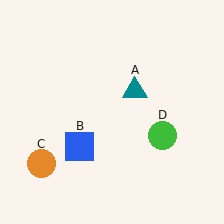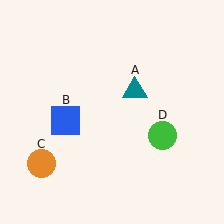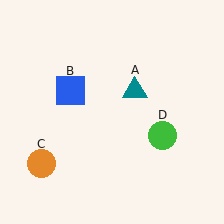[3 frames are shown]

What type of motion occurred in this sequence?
The blue square (object B) rotated clockwise around the center of the scene.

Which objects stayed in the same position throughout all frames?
Teal triangle (object A) and orange circle (object C) and green circle (object D) remained stationary.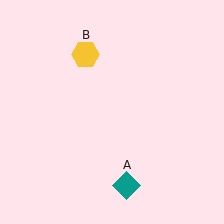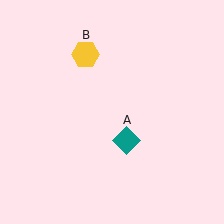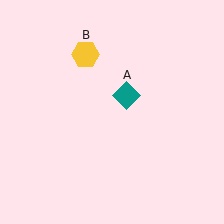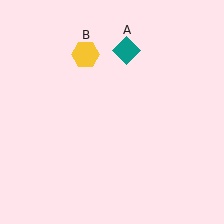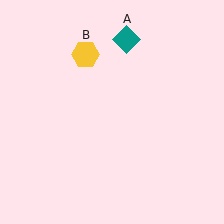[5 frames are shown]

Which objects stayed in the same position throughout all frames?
Yellow hexagon (object B) remained stationary.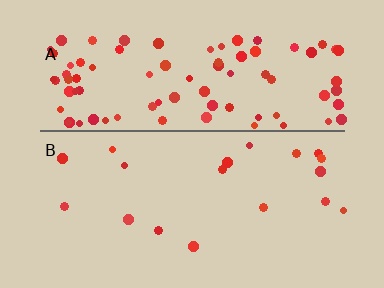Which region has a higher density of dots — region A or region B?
A (the top).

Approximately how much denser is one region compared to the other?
Approximately 4.8× — region A over region B.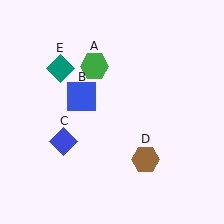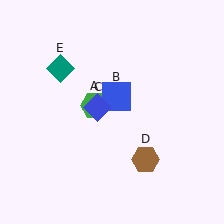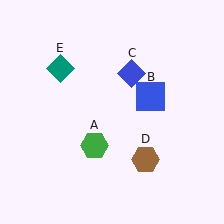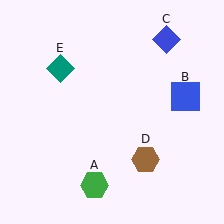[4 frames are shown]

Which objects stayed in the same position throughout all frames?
Brown hexagon (object D) and teal diamond (object E) remained stationary.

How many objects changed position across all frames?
3 objects changed position: green hexagon (object A), blue square (object B), blue diamond (object C).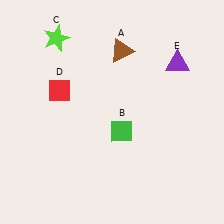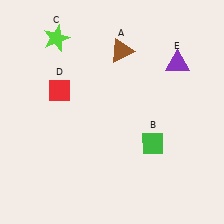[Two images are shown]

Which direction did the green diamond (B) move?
The green diamond (B) moved right.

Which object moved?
The green diamond (B) moved right.